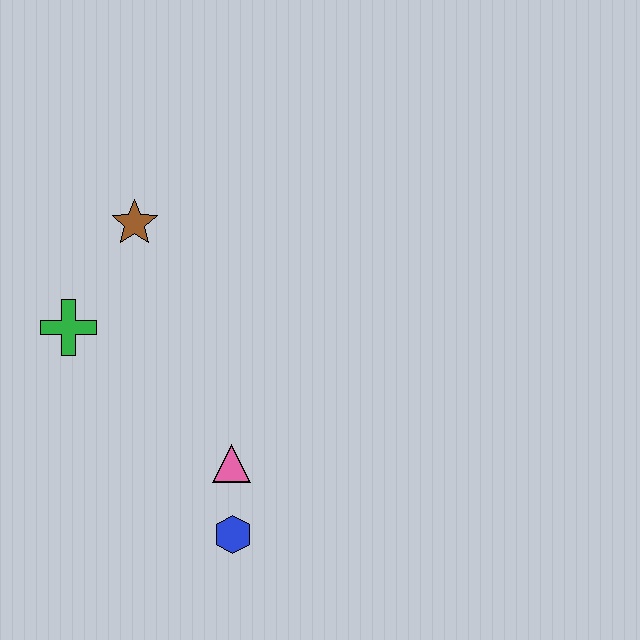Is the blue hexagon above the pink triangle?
No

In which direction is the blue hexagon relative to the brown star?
The blue hexagon is below the brown star.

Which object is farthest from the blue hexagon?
The brown star is farthest from the blue hexagon.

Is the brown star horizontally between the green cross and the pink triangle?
Yes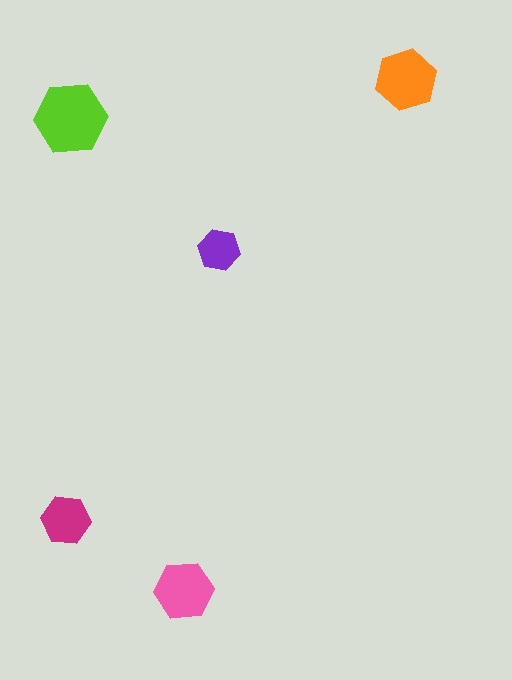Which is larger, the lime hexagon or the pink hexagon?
The lime one.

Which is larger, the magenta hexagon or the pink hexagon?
The pink one.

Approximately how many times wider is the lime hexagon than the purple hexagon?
About 1.5 times wider.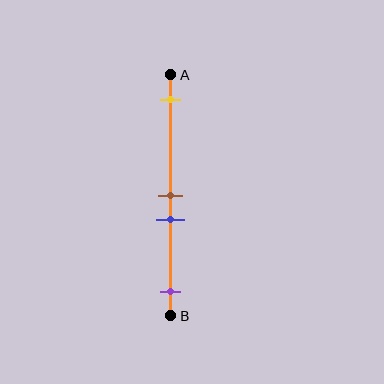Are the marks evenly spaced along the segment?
No, the marks are not evenly spaced.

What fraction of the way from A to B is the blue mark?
The blue mark is approximately 60% (0.6) of the way from A to B.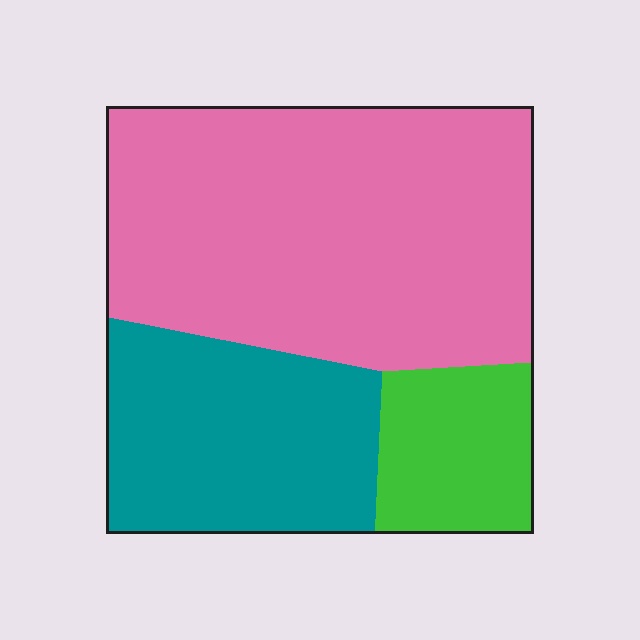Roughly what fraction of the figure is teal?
Teal takes up about one quarter (1/4) of the figure.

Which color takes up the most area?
Pink, at roughly 60%.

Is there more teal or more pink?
Pink.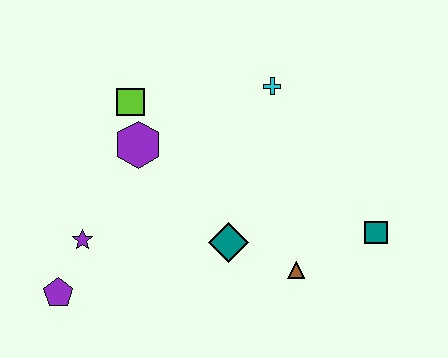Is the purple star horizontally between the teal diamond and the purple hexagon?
No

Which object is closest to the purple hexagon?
The lime square is closest to the purple hexagon.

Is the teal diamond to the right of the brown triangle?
No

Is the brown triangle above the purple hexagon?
No